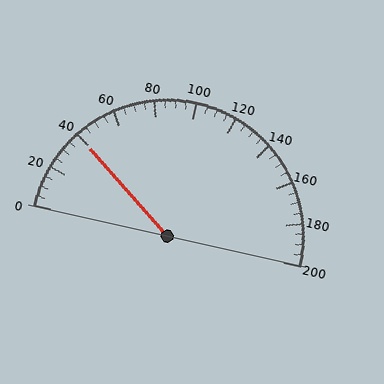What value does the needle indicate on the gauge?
The needle indicates approximately 40.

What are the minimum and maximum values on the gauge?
The gauge ranges from 0 to 200.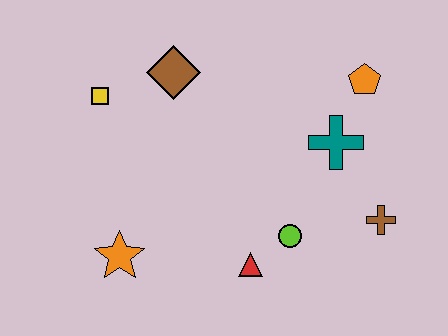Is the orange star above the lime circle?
No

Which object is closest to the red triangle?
The lime circle is closest to the red triangle.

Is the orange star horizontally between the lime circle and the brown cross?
No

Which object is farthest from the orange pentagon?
The orange star is farthest from the orange pentagon.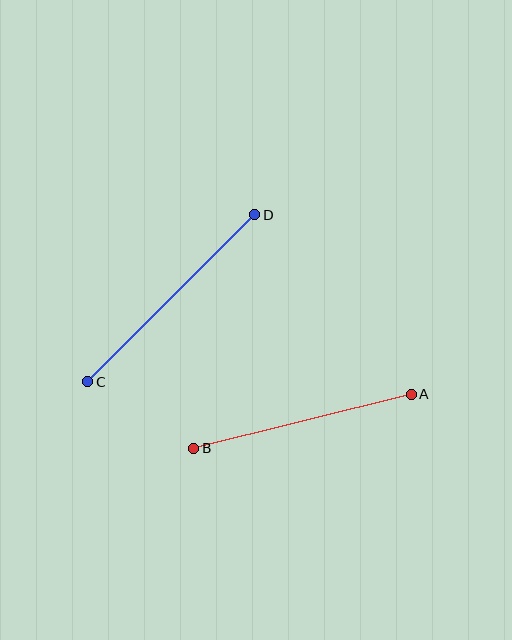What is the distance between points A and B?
The distance is approximately 224 pixels.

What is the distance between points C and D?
The distance is approximately 236 pixels.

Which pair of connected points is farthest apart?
Points C and D are farthest apart.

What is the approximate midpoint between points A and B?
The midpoint is at approximately (302, 421) pixels.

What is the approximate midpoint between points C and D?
The midpoint is at approximately (171, 298) pixels.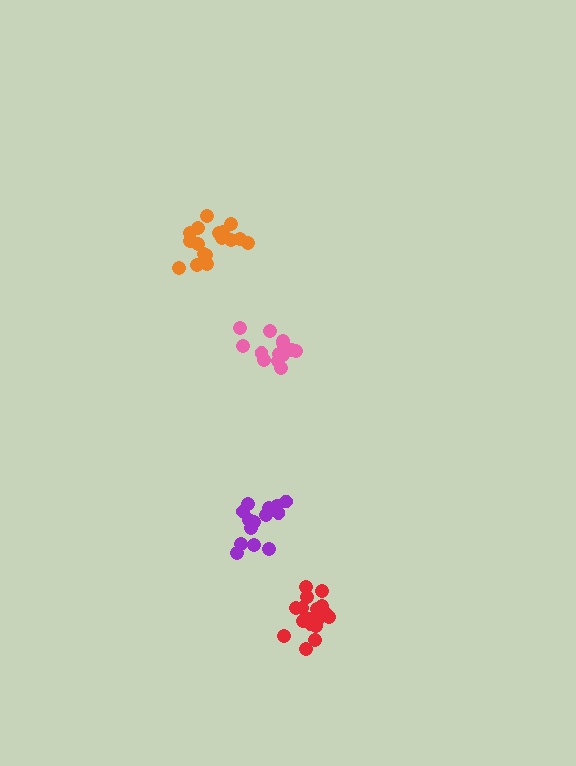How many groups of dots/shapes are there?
There are 4 groups.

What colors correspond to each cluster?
The clusters are colored: pink, purple, red, orange.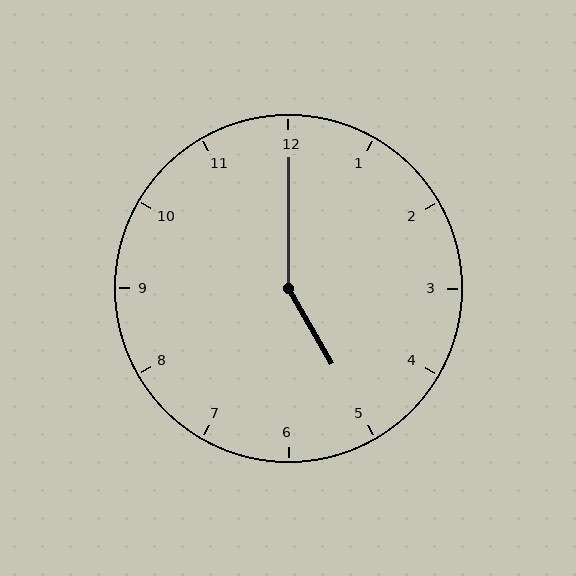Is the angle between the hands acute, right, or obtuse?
It is obtuse.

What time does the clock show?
5:00.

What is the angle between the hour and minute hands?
Approximately 150 degrees.